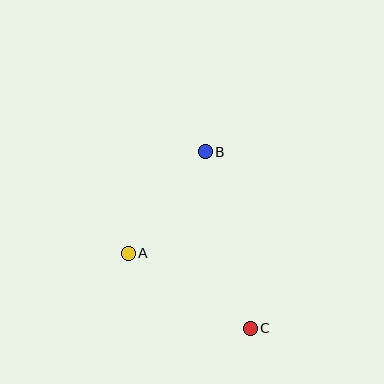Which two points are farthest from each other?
Points B and C are farthest from each other.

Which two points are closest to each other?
Points A and B are closest to each other.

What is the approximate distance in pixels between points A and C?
The distance between A and C is approximately 143 pixels.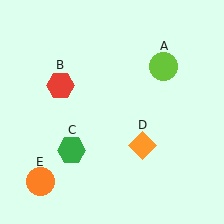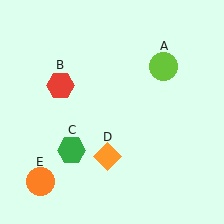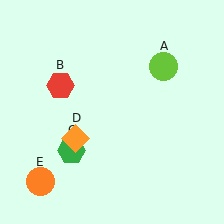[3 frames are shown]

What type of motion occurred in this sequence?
The orange diamond (object D) rotated clockwise around the center of the scene.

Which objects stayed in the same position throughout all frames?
Lime circle (object A) and red hexagon (object B) and green hexagon (object C) and orange circle (object E) remained stationary.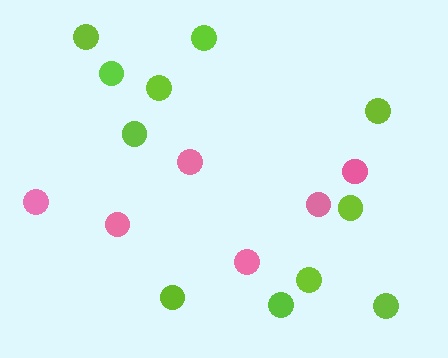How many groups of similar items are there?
There are 2 groups: one group of lime circles (11) and one group of pink circles (6).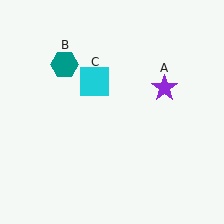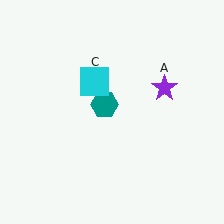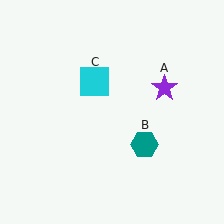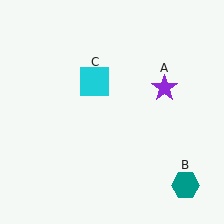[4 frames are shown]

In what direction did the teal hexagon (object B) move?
The teal hexagon (object B) moved down and to the right.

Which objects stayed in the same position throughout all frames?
Purple star (object A) and cyan square (object C) remained stationary.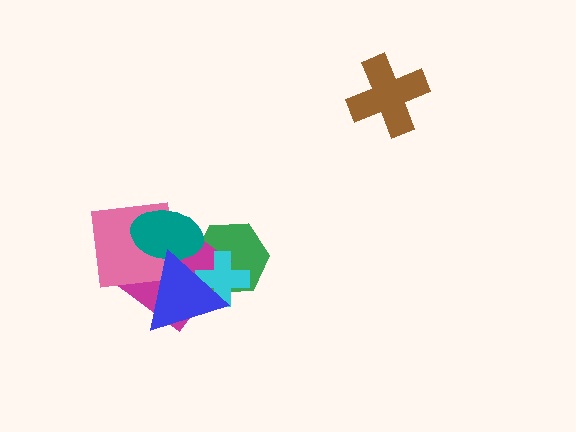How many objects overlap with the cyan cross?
3 objects overlap with the cyan cross.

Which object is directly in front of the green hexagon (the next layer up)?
The magenta diamond is directly in front of the green hexagon.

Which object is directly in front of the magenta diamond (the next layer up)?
The pink square is directly in front of the magenta diamond.